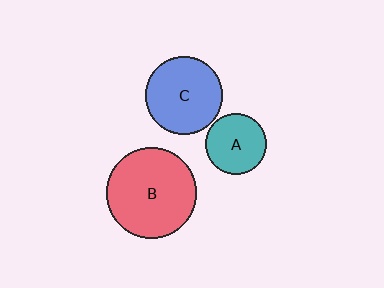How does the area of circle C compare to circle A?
Approximately 1.6 times.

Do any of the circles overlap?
No, none of the circles overlap.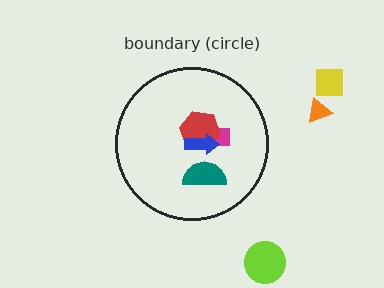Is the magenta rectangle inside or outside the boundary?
Inside.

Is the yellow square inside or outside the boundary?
Outside.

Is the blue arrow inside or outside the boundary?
Inside.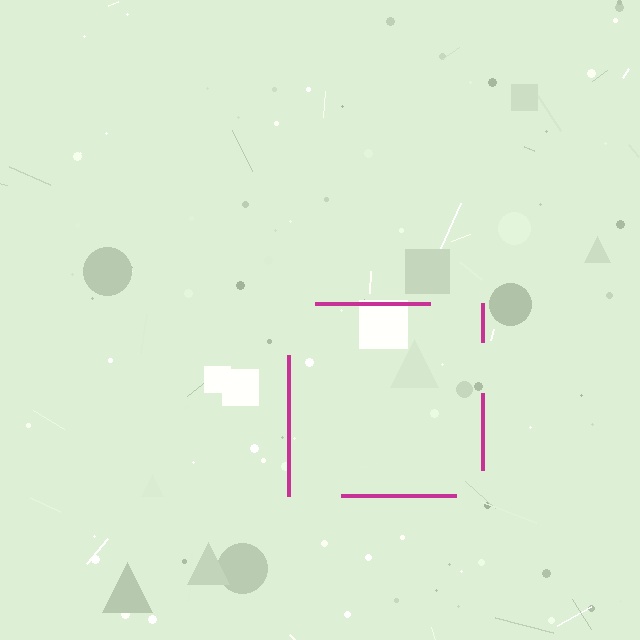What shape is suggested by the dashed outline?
The dashed outline suggests a square.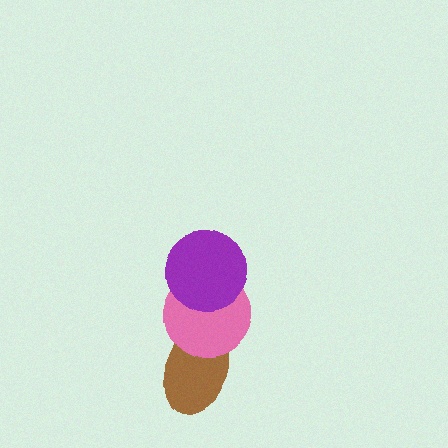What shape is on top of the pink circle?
The purple circle is on top of the pink circle.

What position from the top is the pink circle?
The pink circle is 2nd from the top.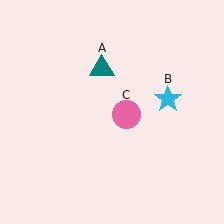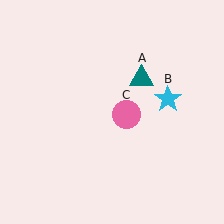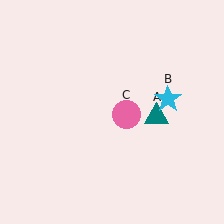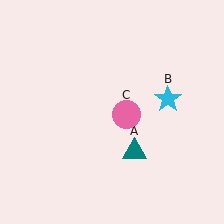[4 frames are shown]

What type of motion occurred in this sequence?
The teal triangle (object A) rotated clockwise around the center of the scene.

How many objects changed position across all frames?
1 object changed position: teal triangle (object A).